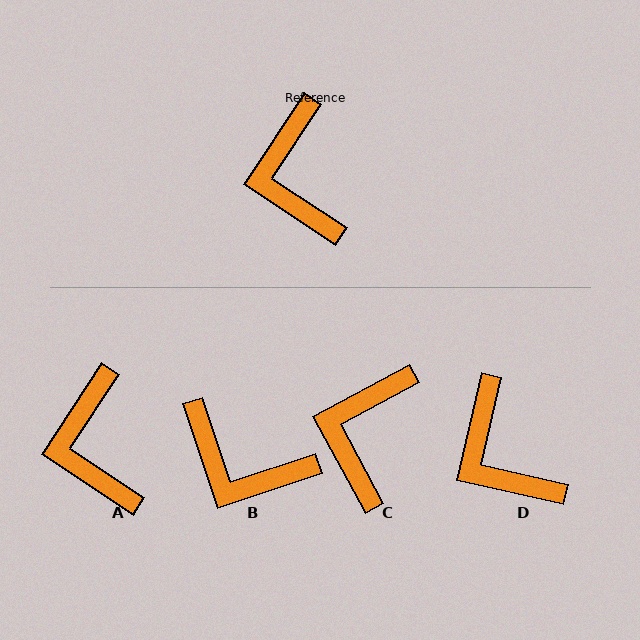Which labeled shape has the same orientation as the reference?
A.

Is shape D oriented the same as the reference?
No, it is off by about 21 degrees.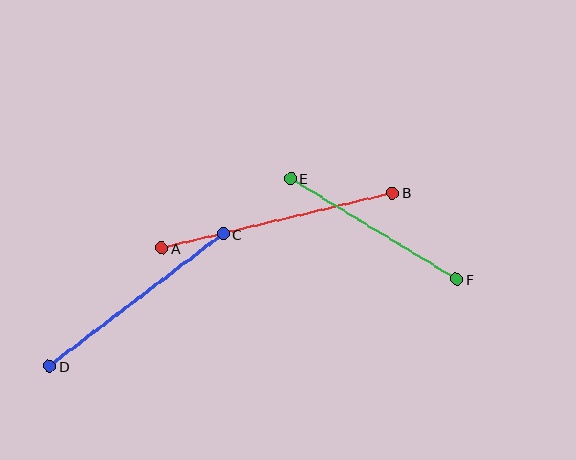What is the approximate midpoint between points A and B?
The midpoint is at approximately (277, 220) pixels.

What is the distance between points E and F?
The distance is approximately 194 pixels.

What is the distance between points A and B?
The distance is approximately 237 pixels.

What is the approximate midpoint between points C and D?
The midpoint is at approximately (136, 300) pixels.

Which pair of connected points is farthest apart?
Points A and B are farthest apart.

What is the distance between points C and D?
The distance is approximately 218 pixels.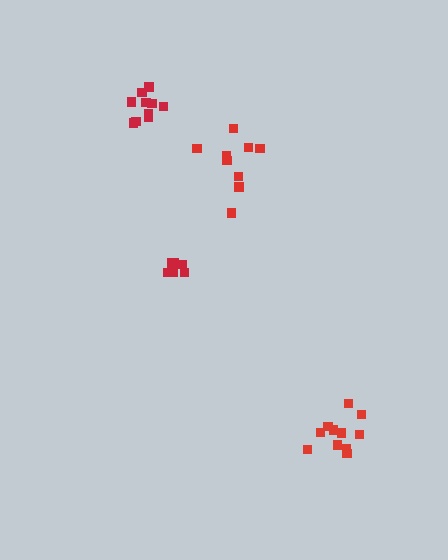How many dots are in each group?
Group 1: 10 dots, Group 2: 9 dots, Group 3: 6 dots, Group 4: 11 dots (36 total).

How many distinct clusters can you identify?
There are 4 distinct clusters.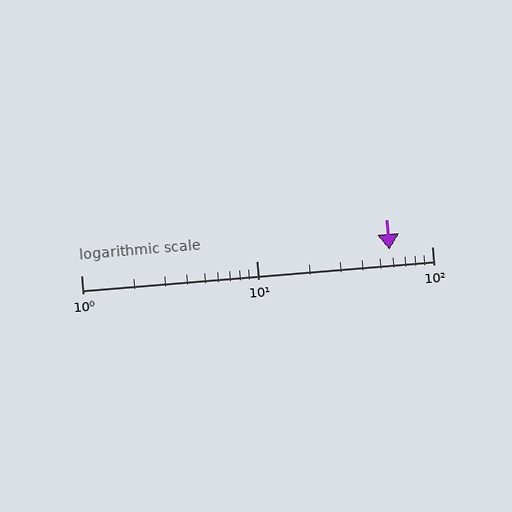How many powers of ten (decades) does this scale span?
The scale spans 2 decades, from 1 to 100.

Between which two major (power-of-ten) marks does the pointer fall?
The pointer is between 10 and 100.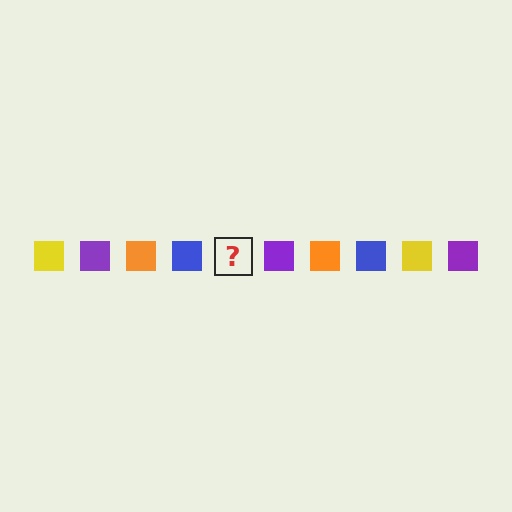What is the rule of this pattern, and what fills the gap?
The rule is that the pattern cycles through yellow, purple, orange, blue squares. The gap should be filled with a yellow square.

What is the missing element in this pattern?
The missing element is a yellow square.